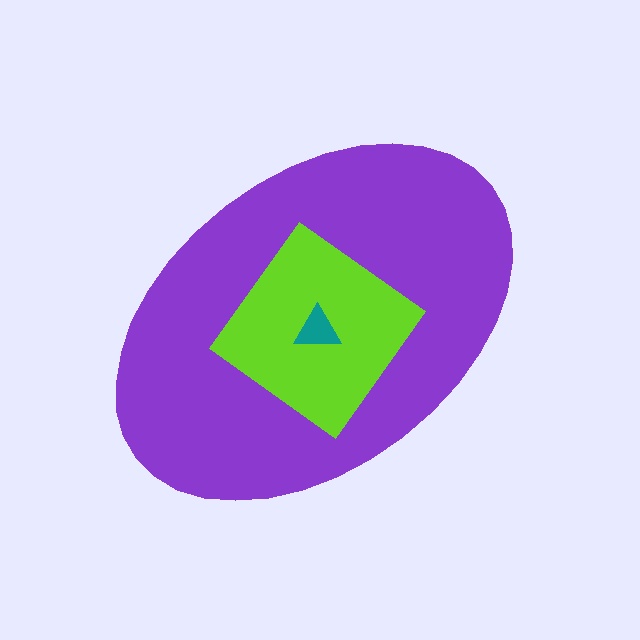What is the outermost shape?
The purple ellipse.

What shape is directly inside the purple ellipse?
The lime diamond.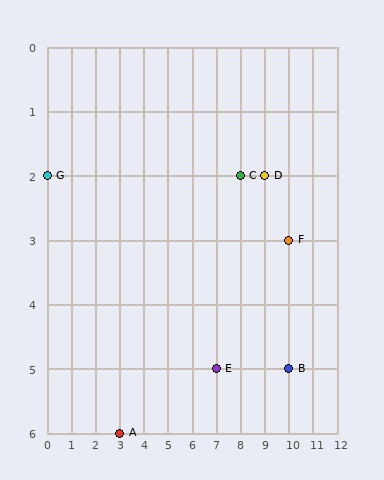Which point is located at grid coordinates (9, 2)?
Point D is at (9, 2).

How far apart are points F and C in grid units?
Points F and C are 2 columns and 1 row apart (about 2.2 grid units diagonally).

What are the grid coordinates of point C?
Point C is at grid coordinates (8, 2).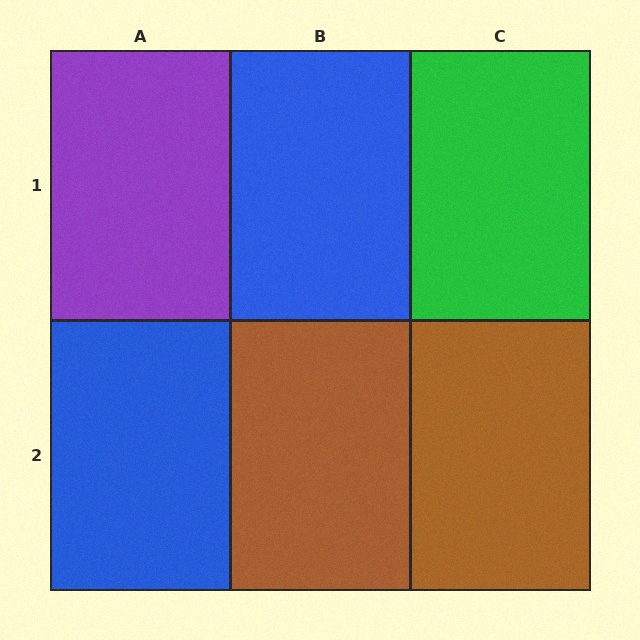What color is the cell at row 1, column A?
Purple.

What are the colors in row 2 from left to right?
Blue, brown, brown.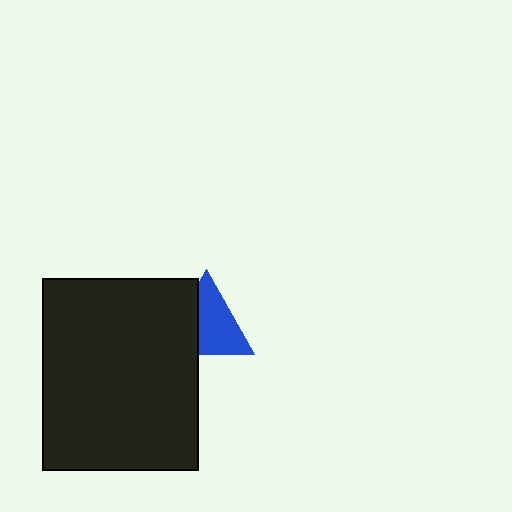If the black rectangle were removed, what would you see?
You would see the complete blue triangle.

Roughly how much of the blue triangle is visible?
About half of it is visible (roughly 63%).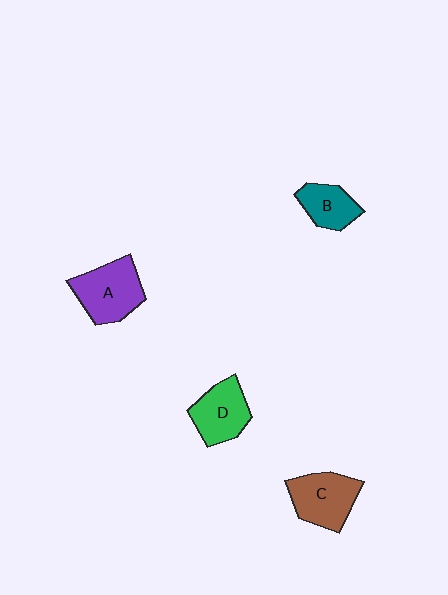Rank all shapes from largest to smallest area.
From largest to smallest: A (purple), C (brown), D (green), B (teal).